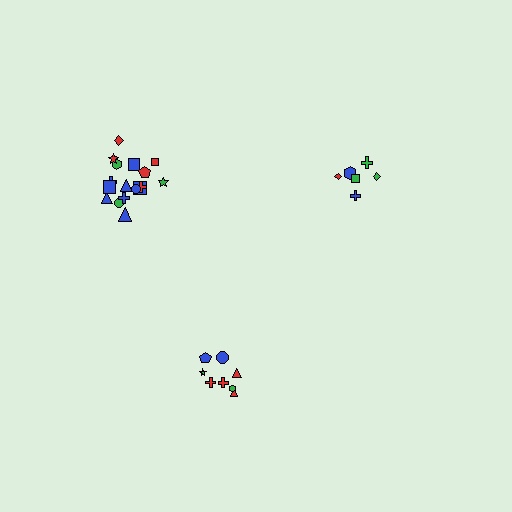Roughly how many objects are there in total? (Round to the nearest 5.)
Roughly 30 objects in total.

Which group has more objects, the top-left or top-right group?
The top-left group.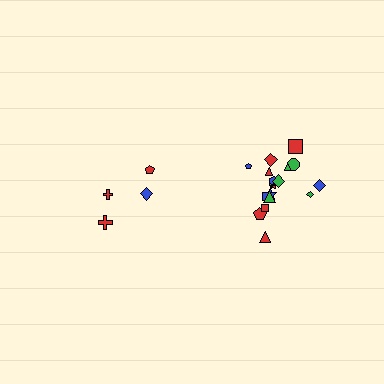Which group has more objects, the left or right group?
The right group.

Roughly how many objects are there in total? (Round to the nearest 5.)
Roughly 20 objects in total.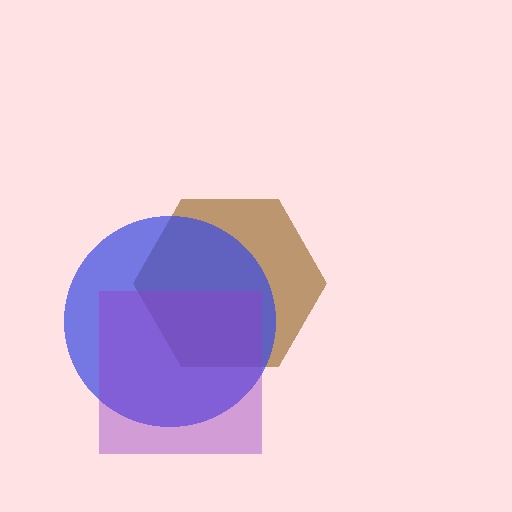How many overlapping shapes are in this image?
There are 3 overlapping shapes in the image.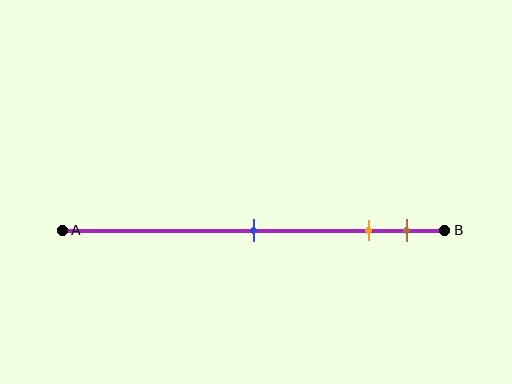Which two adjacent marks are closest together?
The orange and brown marks are the closest adjacent pair.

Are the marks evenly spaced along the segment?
No, the marks are not evenly spaced.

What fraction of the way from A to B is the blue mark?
The blue mark is approximately 50% (0.5) of the way from A to B.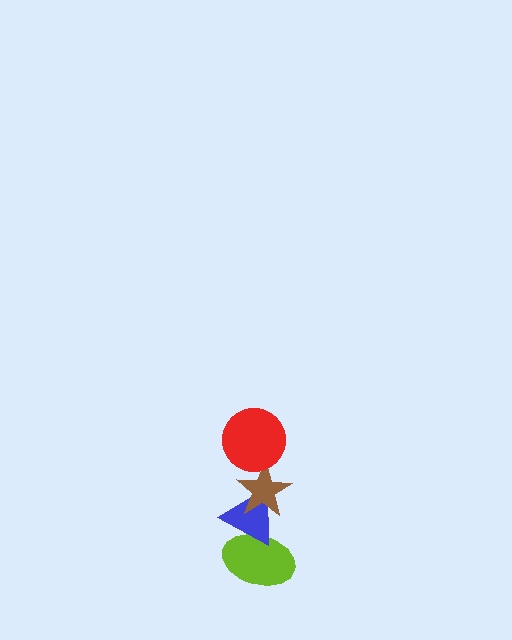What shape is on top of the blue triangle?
The brown star is on top of the blue triangle.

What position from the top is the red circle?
The red circle is 1st from the top.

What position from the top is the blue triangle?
The blue triangle is 3rd from the top.